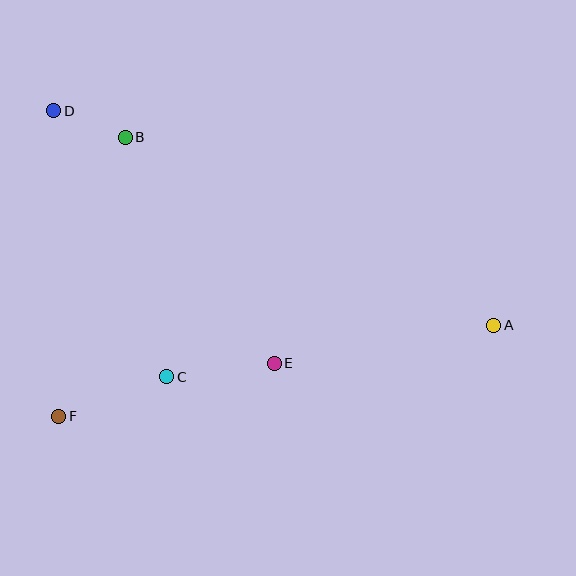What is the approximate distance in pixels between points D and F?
The distance between D and F is approximately 306 pixels.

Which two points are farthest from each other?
Points A and D are farthest from each other.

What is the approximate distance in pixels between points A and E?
The distance between A and E is approximately 223 pixels.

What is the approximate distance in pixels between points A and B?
The distance between A and B is approximately 414 pixels.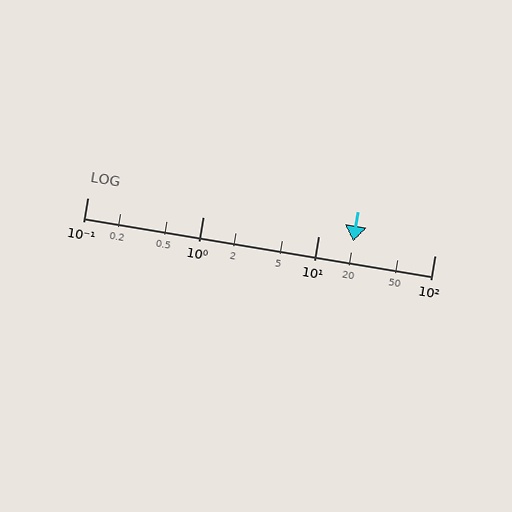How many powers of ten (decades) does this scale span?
The scale spans 3 decades, from 0.1 to 100.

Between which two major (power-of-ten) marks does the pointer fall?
The pointer is between 10 and 100.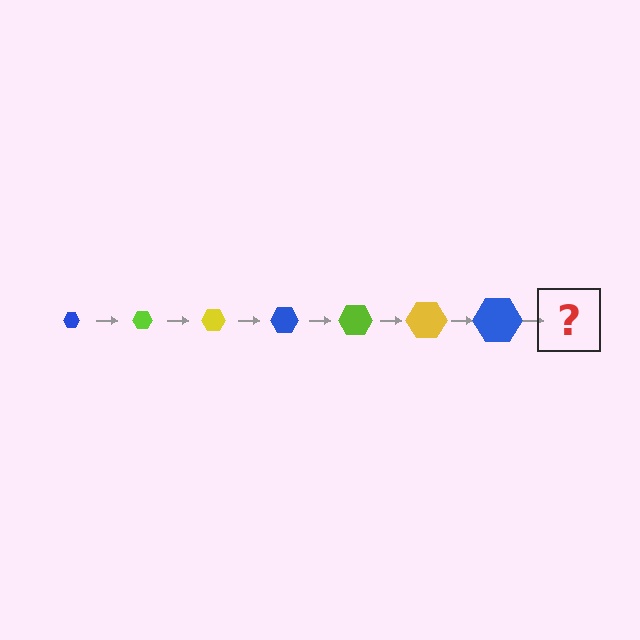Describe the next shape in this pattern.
It should be a lime hexagon, larger than the previous one.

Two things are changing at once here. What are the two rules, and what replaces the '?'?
The two rules are that the hexagon grows larger each step and the color cycles through blue, lime, and yellow. The '?' should be a lime hexagon, larger than the previous one.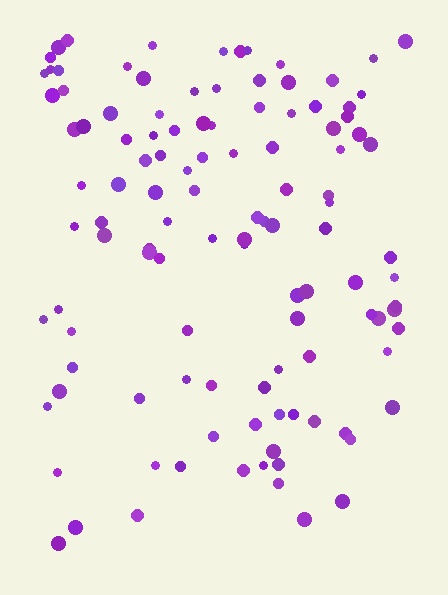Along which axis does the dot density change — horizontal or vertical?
Vertical.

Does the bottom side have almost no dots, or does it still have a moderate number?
Still a moderate number, just noticeably fewer than the top.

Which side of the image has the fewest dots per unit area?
The bottom.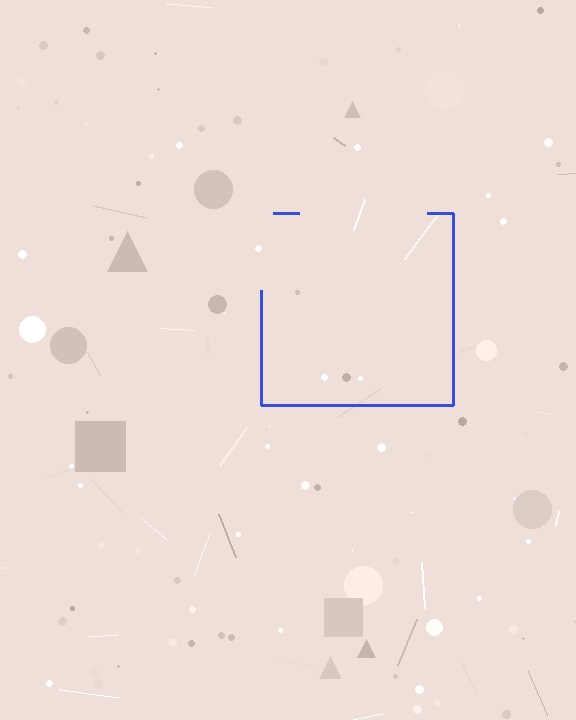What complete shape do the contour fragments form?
The contour fragments form a square.